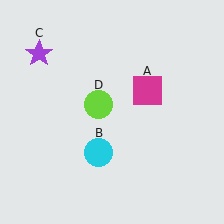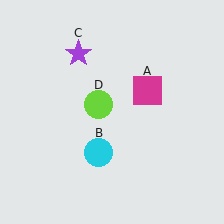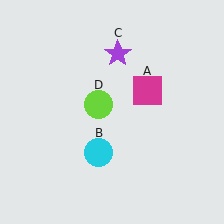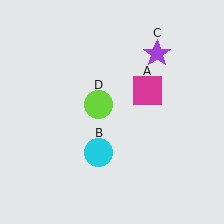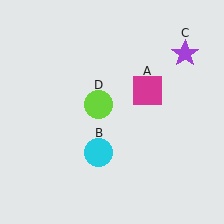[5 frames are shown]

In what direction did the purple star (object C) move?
The purple star (object C) moved right.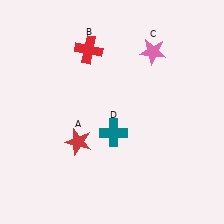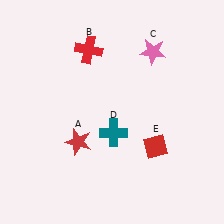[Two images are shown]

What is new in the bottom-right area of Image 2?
A red diamond (E) was added in the bottom-right area of Image 2.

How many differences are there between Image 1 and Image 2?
There is 1 difference between the two images.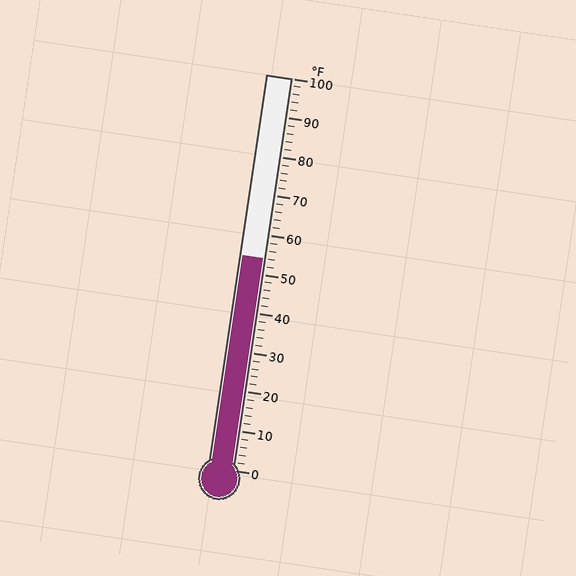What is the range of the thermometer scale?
The thermometer scale ranges from 0°F to 100°F.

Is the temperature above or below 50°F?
The temperature is above 50°F.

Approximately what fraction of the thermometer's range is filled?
The thermometer is filled to approximately 55% of its range.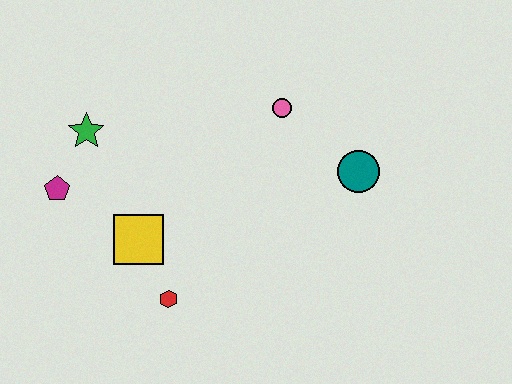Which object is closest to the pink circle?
The teal circle is closest to the pink circle.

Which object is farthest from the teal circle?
The magenta pentagon is farthest from the teal circle.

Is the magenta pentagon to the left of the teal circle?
Yes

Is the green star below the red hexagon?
No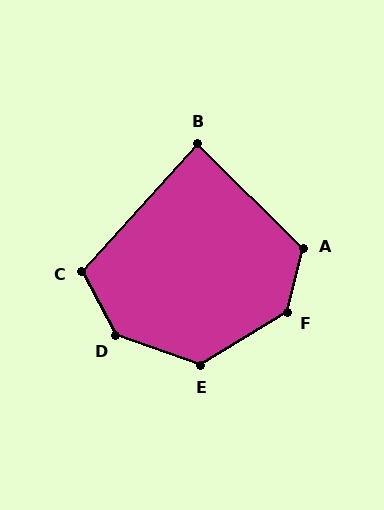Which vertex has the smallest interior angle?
B, at approximately 87 degrees.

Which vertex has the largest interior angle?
D, at approximately 137 degrees.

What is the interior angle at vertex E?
Approximately 129 degrees (obtuse).